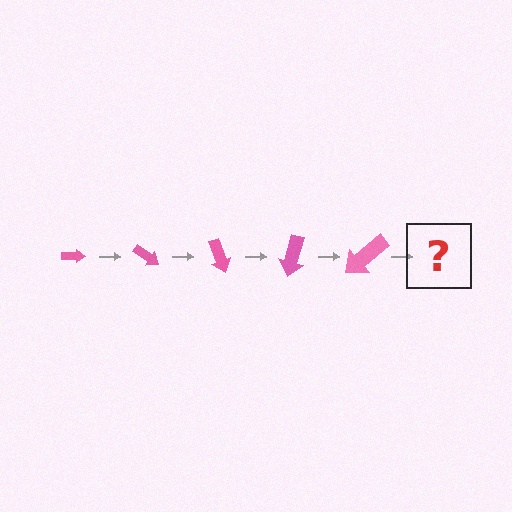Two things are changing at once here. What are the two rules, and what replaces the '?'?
The two rules are that the arrow grows larger each step and it rotates 35 degrees each step. The '?' should be an arrow, larger than the previous one and rotated 175 degrees from the start.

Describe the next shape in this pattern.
It should be an arrow, larger than the previous one and rotated 175 degrees from the start.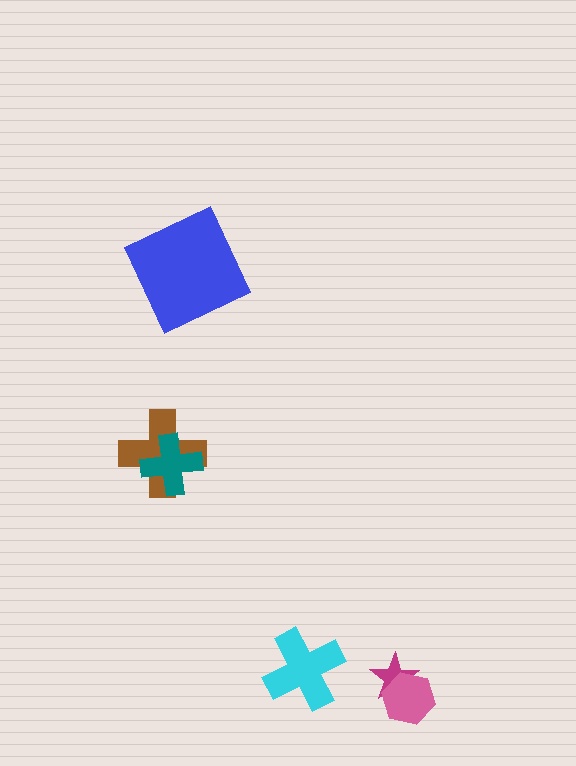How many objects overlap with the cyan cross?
0 objects overlap with the cyan cross.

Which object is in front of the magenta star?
The pink hexagon is in front of the magenta star.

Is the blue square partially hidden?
No, no other shape covers it.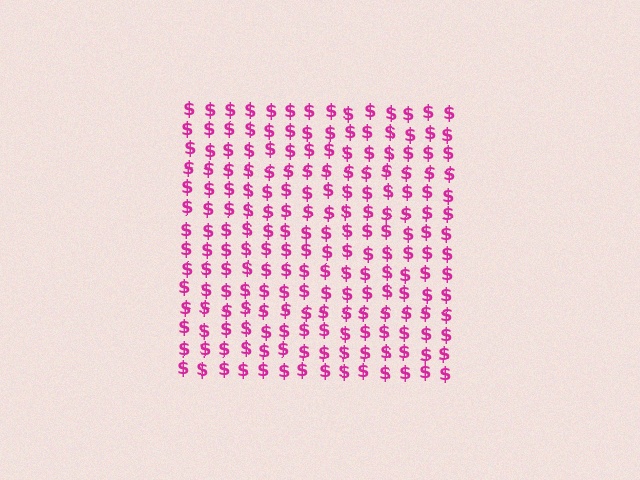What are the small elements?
The small elements are dollar signs.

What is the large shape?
The large shape is a square.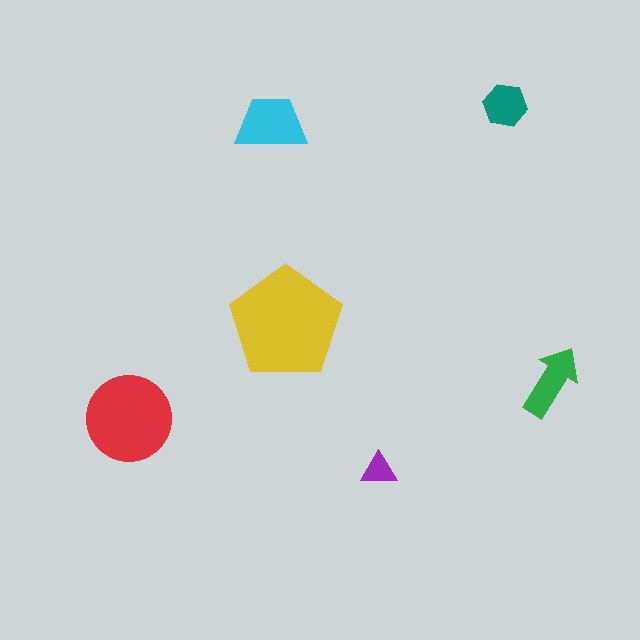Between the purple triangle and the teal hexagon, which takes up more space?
The teal hexagon.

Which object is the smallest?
The purple triangle.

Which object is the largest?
The yellow pentagon.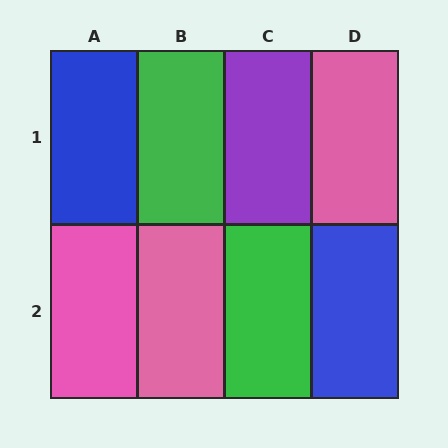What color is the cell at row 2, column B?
Pink.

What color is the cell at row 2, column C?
Green.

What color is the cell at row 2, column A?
Pink.